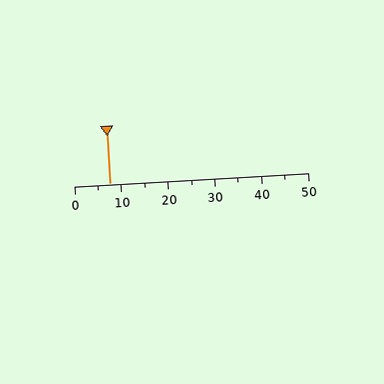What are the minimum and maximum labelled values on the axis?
The axis runs from 0 to 50.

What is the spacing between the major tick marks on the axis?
The major ticks are spaced 10 apart.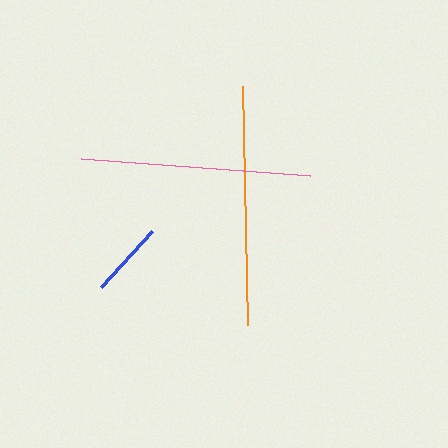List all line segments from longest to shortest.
From longest to shortest: orange, pink, blue.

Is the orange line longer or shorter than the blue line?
The orange line is longer than the blue line.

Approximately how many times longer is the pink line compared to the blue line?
The pink line is approximately 3.0 times the length of the blue line.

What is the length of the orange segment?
The orange segment is approximately 239 pixels long.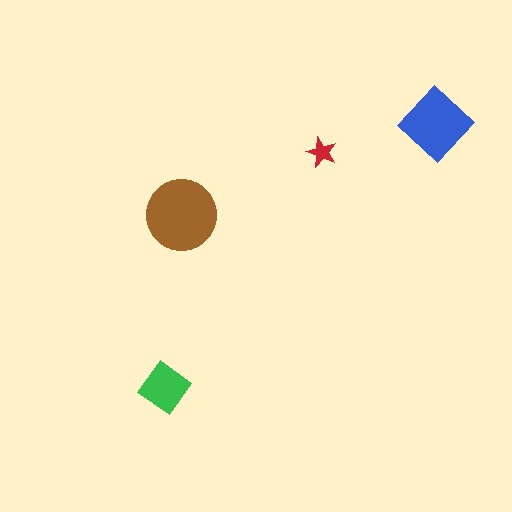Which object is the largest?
The brown circle.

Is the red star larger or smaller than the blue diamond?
Smaller.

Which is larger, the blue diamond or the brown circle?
The brown circle.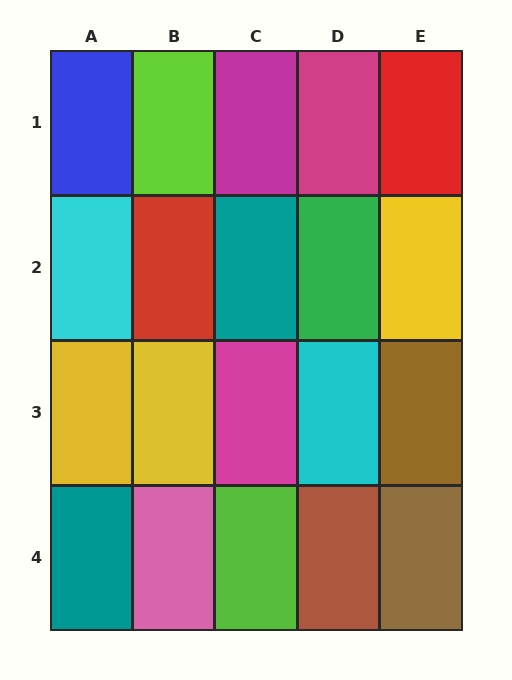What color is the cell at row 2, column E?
Yellow.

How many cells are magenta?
3 cells are magenta.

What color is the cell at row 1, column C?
Magenta.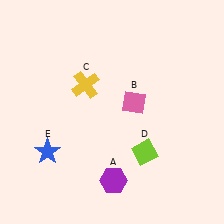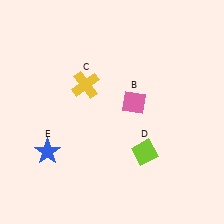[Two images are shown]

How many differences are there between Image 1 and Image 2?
There is 1 difference between the two images.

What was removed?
The purple hexagon (A) was removed in Image 2.